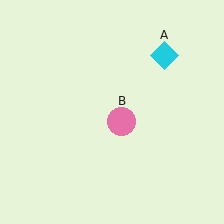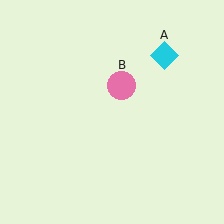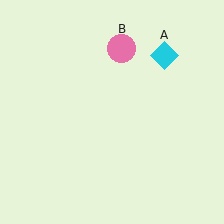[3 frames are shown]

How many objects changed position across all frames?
1 object changed position: pink circle (object B).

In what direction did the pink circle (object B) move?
The pink circle (object B) moved up.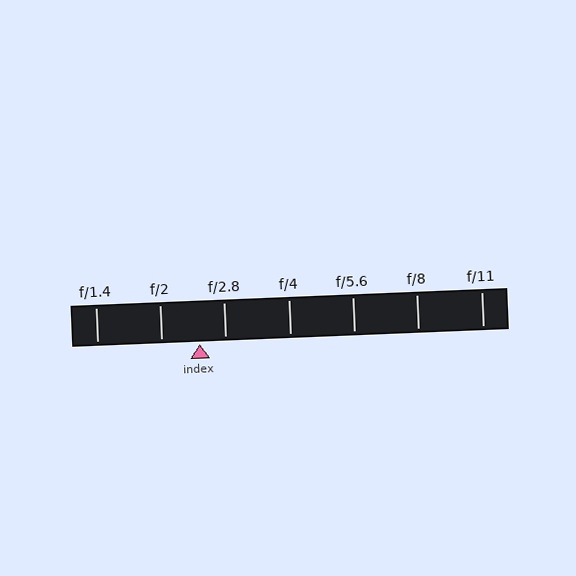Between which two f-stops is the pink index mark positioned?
The index mark is between f/2 and f/2.8.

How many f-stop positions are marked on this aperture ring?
There are 7 f-stop positions marked.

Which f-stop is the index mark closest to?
The index mark is closest to f/2.8.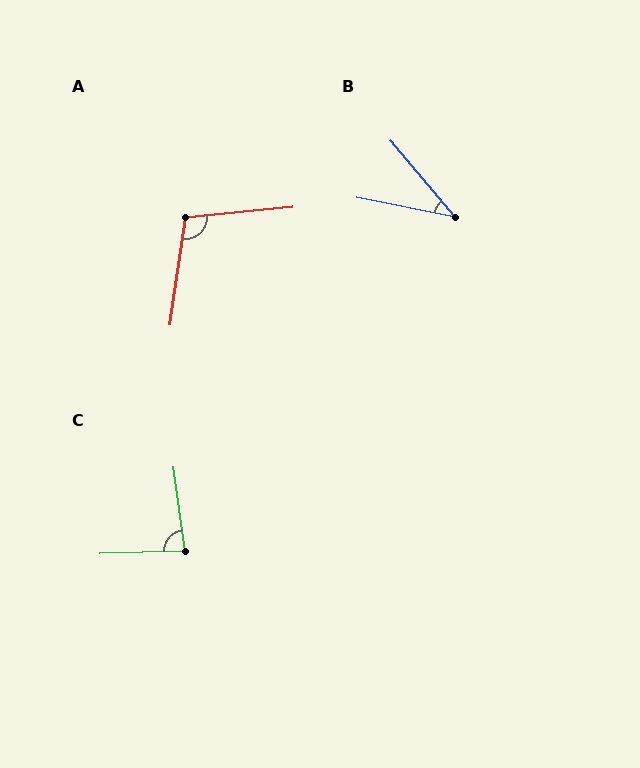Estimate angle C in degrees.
Approximately 84 degrees.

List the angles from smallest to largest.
B (38°), C (84°), A (104°).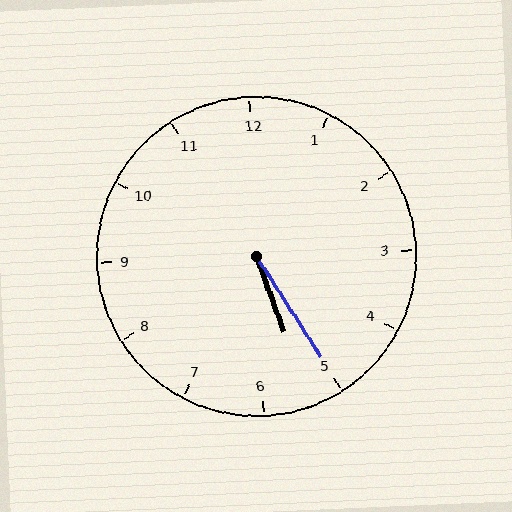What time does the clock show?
5:25.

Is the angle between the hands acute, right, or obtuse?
It is acute.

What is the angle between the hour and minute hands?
Approximately 12 degrees.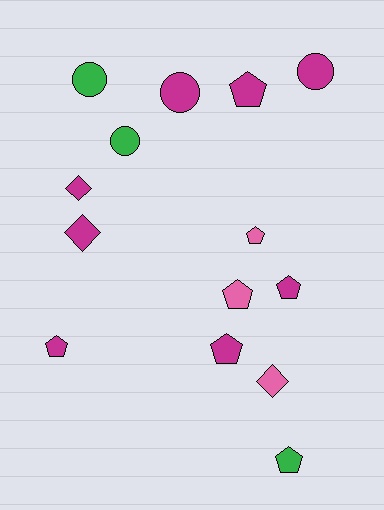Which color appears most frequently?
Magenta, with 8 objects.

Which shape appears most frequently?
Pentagon, with 7 objects.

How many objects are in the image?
There are 14 objects.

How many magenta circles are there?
There are 2 magenta circles.